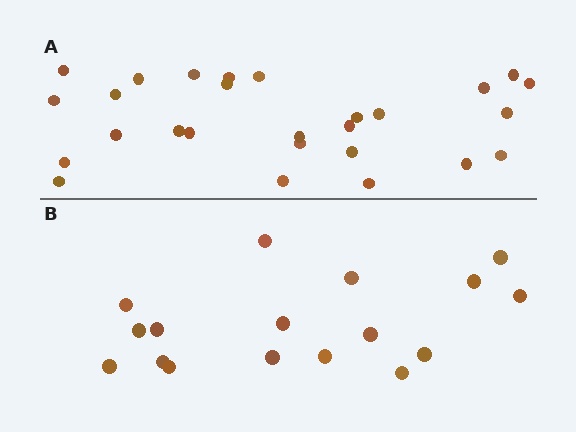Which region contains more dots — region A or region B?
Region A (the top region) has more dots.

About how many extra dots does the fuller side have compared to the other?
Region A has roughly 10 or so more dots than region B.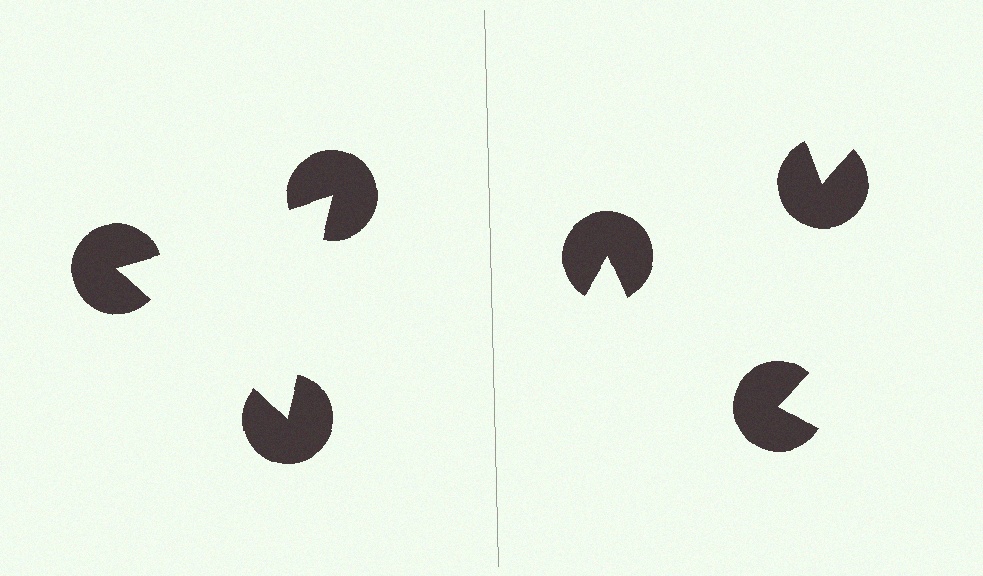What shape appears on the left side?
An illusory triangle.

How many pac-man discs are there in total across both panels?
6 — 3 on each side.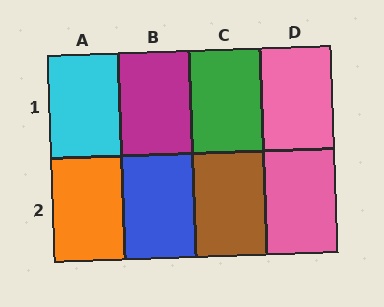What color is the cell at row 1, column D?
Pink.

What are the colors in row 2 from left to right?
Orange, blue, brown, pink.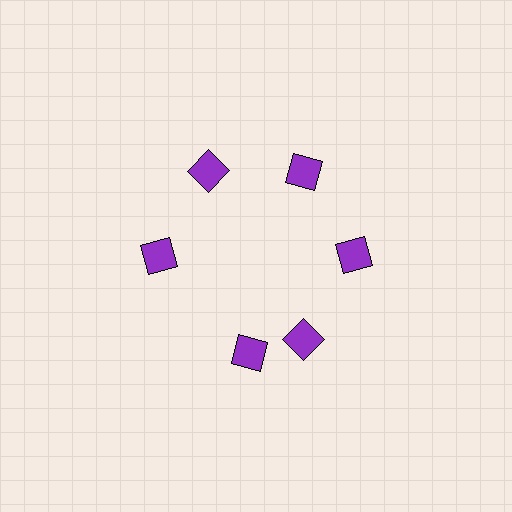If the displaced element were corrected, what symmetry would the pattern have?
It would have 6-fold rotational symmetry — the pattern would map onto itself every 60 degrees.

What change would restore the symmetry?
The symmetry would be restored by rotating it back into even spacing with its neighbors so that all 6 diamonds sit at equal angles and equal distance from the center.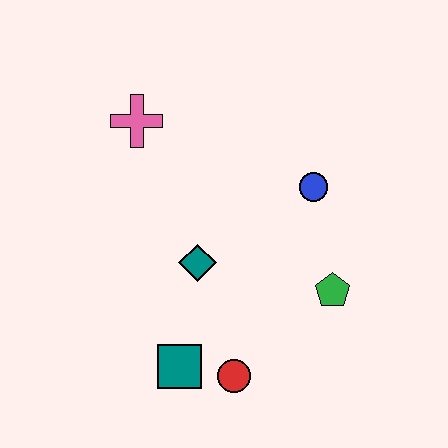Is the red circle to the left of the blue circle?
Yes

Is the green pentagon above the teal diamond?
No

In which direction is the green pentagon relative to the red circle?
The green pentagon is to the right of the red circle.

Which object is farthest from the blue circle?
The teal square is farthest from the blue circle.